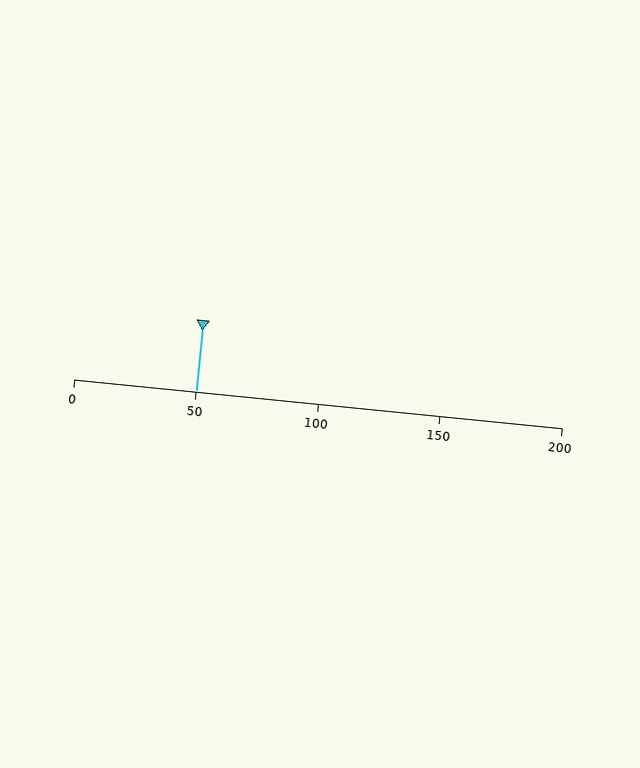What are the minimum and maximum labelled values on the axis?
The axis runs from 0 to 200.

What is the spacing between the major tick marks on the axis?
The major ticks are spaced 50 apart.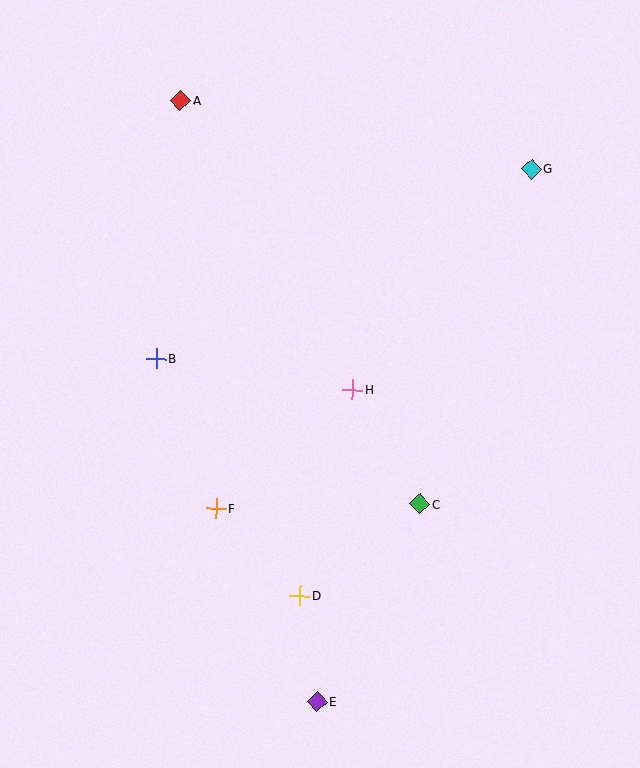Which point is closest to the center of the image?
Point H at (353, 390) is closest to the center.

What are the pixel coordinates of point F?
Point F is at (216, 508).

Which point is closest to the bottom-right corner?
Point E is closest to the bottom-right corner.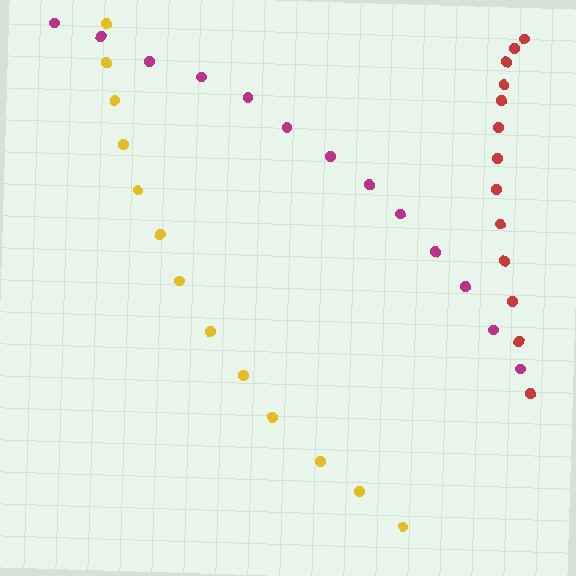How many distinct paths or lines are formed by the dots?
There are 3 distinct paths.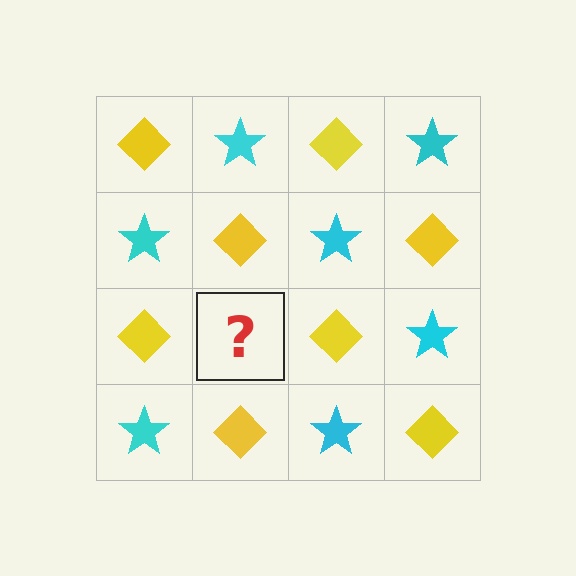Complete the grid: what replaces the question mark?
The question mark should be replaced with a cyan star.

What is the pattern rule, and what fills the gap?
The rule is that it alternates yellow diamond and cyan star in a checkerboard pattern. The gap should be filled with a cyan star.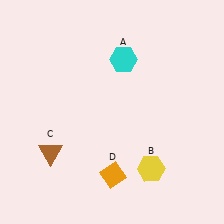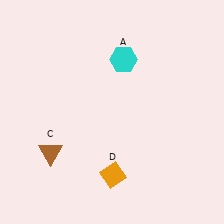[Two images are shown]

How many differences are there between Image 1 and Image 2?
There is 1 difference between the two images.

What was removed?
The yellow hexagon (B) was removed in Image 2.